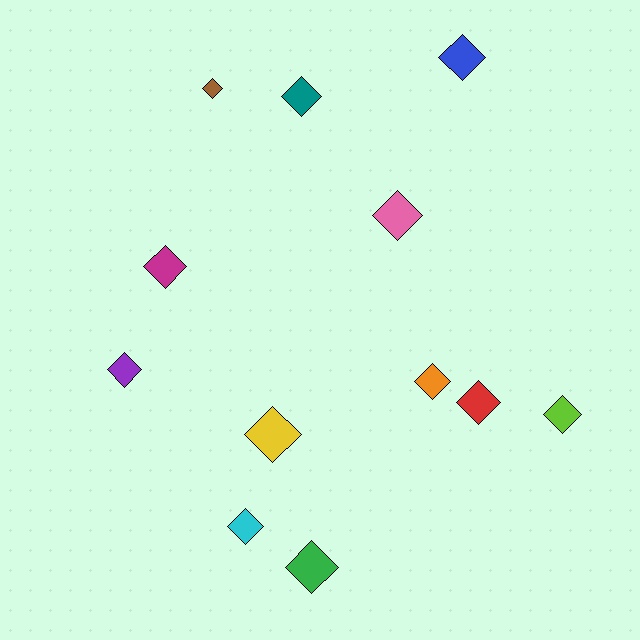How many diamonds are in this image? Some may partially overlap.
There are 12 diamonds.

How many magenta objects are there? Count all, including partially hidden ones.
There is 1 magenta object.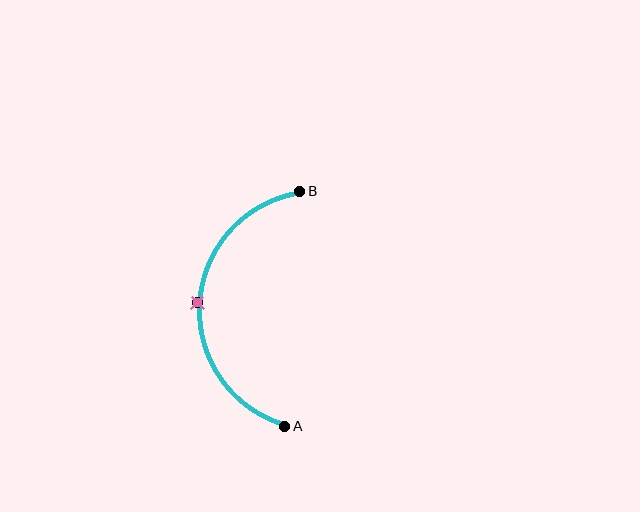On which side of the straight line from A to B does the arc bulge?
The arc bulges to the left of the straight line connecting A and B.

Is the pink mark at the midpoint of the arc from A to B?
Yes. The pink mark lies on the arc at equal arc-length from both A and B — it is the arc midpoint.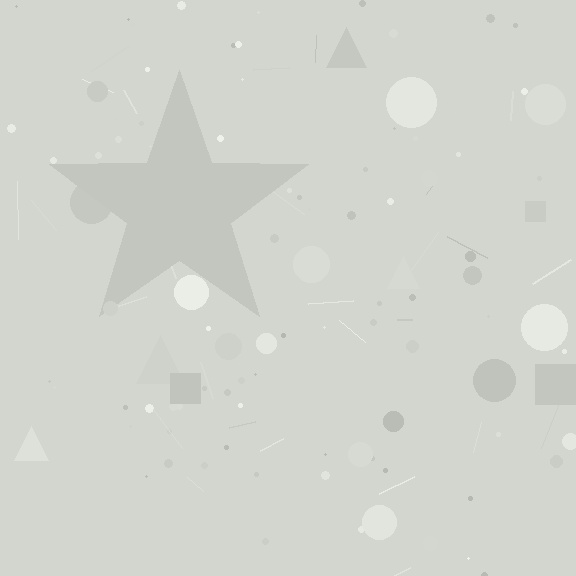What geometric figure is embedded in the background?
A star is embedded in the background.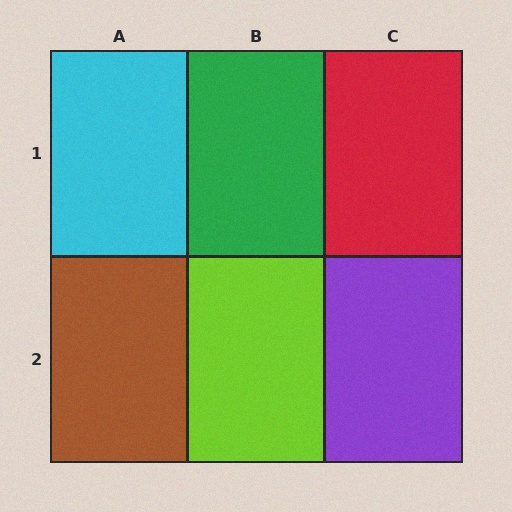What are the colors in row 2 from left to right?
Brown, lime, purple.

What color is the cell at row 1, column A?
Cyan.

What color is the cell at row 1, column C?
Red.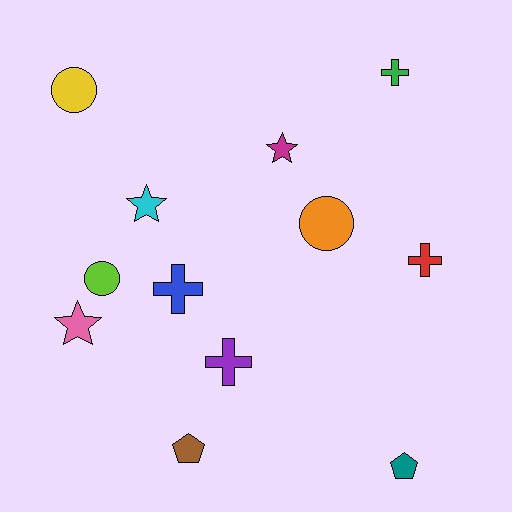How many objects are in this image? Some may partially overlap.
There are 12 objects.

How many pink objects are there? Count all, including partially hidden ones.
There is 1 pink object.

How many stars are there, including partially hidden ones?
There are 3 stars.